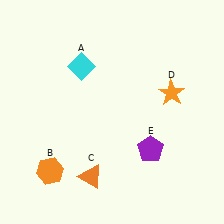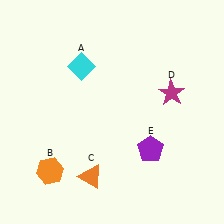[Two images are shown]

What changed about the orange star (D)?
In Image 1, D is orange. In Image 2, it changed to magenta.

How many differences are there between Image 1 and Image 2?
There is 1 difference between the two images.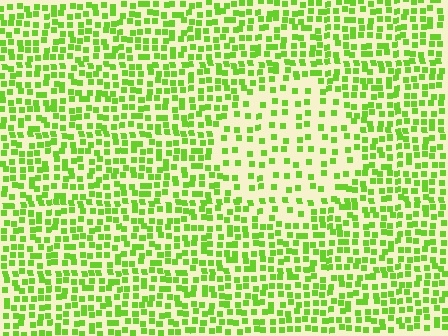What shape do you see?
I see a circle.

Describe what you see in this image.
The image contains small lime elements arranged at two different densities. A circle-shaped region is visible where the elements are less densely packed than the surrounding area.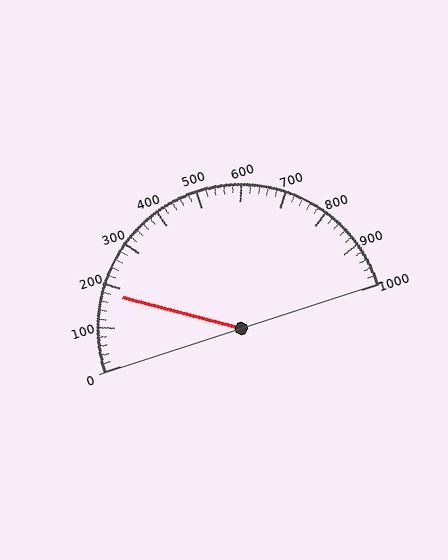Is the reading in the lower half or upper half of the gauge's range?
The reading is in the lower half of the range (0 to 1000).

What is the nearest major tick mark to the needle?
The nearest major tick mark is 200.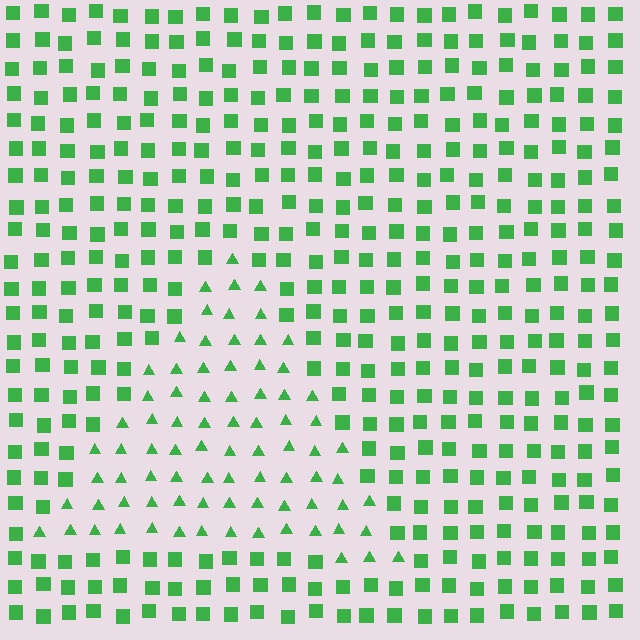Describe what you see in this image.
The image is filled with small green elements arranged in a uniform grid. A triangle-shaped region contains triangles, while the surrounding area contains squares. The boundary is defined purely by the change in element shape.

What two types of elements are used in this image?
The image uses triangles inside the triangle region and squares outside it.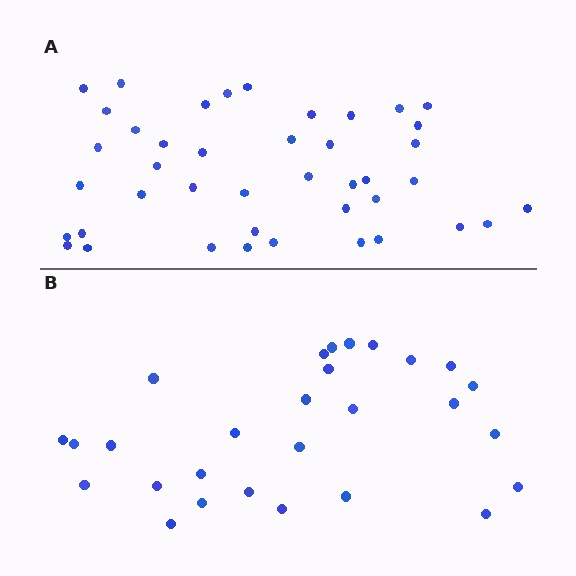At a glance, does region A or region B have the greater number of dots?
Region A (the top region) has more dots.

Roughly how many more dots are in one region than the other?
Region A has approximately 15 more dots than region B.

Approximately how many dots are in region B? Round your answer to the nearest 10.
About 30 dots. (The exact count is 28, which rounds to 30.)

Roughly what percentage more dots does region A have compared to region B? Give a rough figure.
About 50% more.